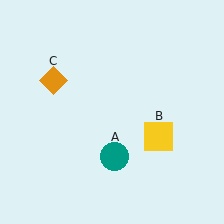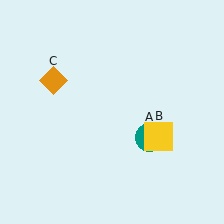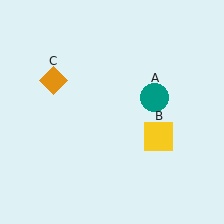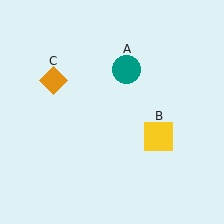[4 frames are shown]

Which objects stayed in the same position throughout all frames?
Yellow square (object B) and orange diamond (object C) remained stationary.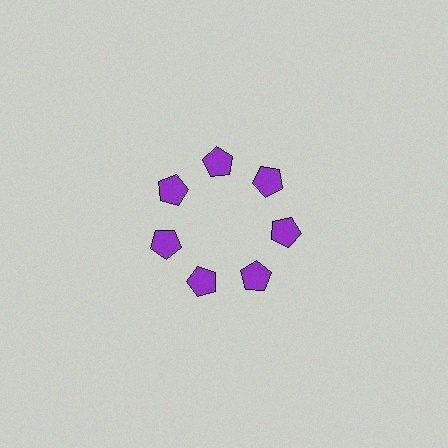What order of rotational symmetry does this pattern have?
This pattern has 7-fold rotational symmetry.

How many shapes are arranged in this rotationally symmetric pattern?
There are 7 shapes, arranged in 7 groups of 1.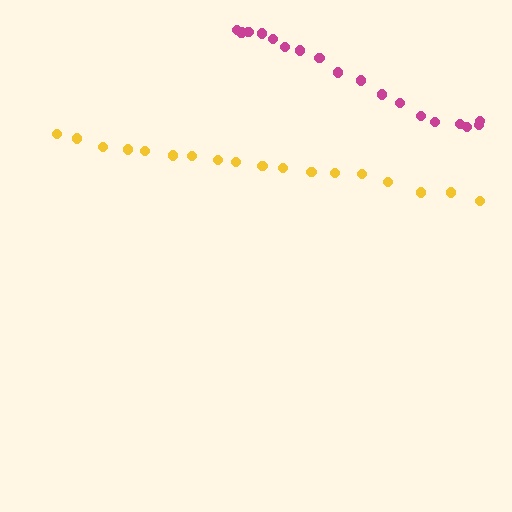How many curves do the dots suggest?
There are 2 distinct paths.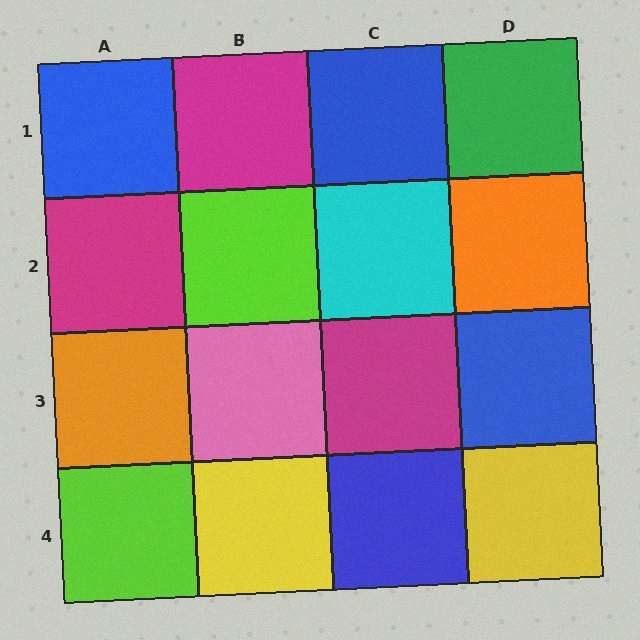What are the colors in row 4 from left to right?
Lime, yellow, blue, yellow.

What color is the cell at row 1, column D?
Green.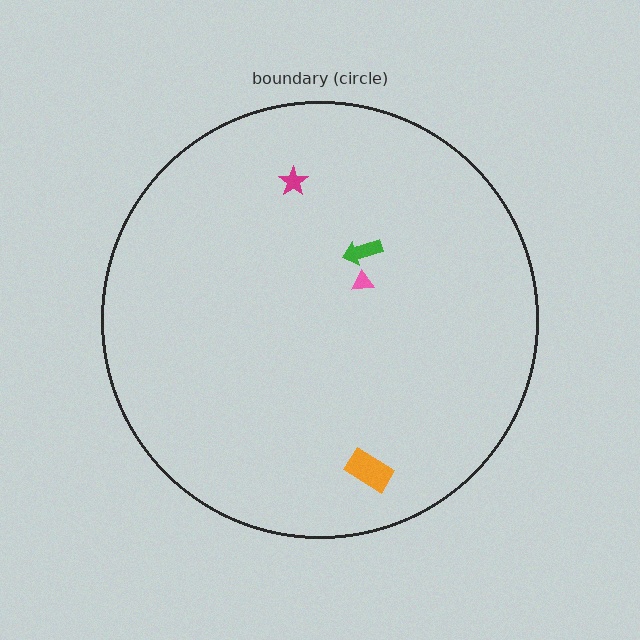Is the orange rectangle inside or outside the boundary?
Inside.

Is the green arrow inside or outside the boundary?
Inside.